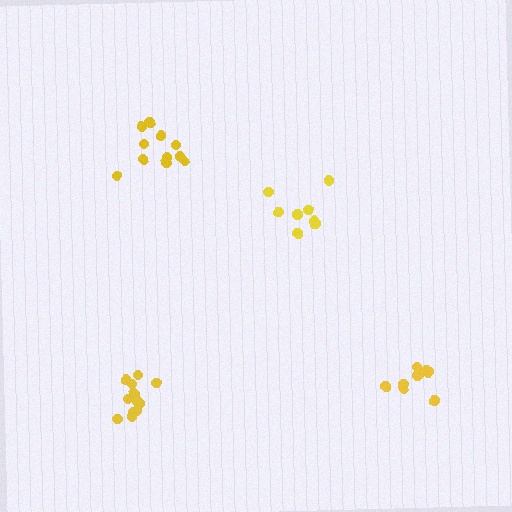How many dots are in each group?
Group 1: 11 dots, Group 2: 8 dots, Group 3: 12 dots, Group 4: 9 dots (40 total).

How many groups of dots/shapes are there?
There are 4 groups.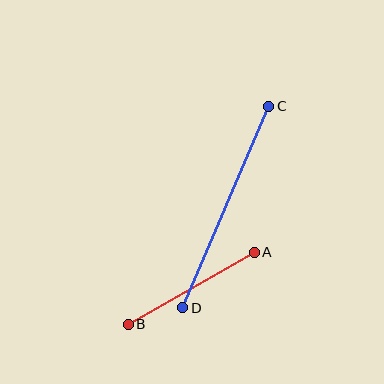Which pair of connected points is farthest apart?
Points C and D are farthest apart.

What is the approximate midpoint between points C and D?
The midpoint is at approximately (226, 207) pixels.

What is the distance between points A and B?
The distance is approximately 145 pixels.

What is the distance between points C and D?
The distance is approximately 219 pixels.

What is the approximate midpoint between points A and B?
The midpoint is at approximately (191, 288) pixels.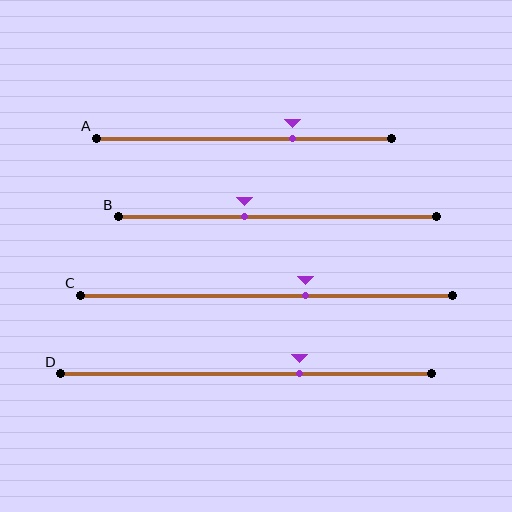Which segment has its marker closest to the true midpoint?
Segment B has its marker closest to the true midpoint.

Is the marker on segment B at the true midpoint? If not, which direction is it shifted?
No, the marker on segment B is shifted to the left by about 10% of the segment length.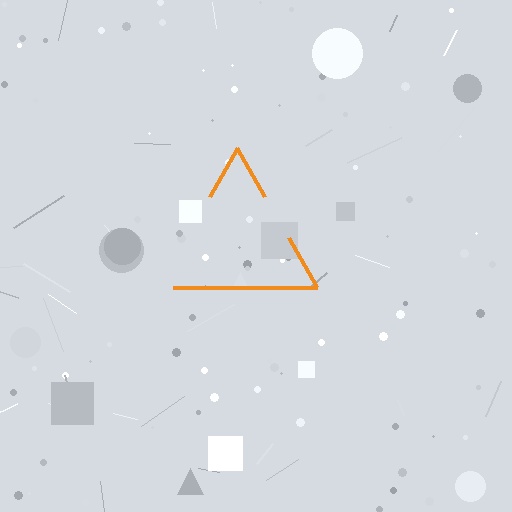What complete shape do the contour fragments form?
The contour fragments form a triangle.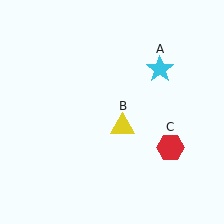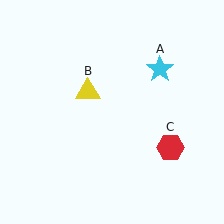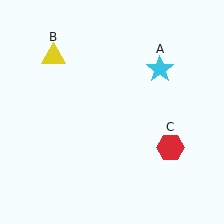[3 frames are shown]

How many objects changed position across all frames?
1 object changed position: yellow triangle (object B).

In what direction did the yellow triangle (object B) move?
The yellow triangle (object B) moved up and to the left.